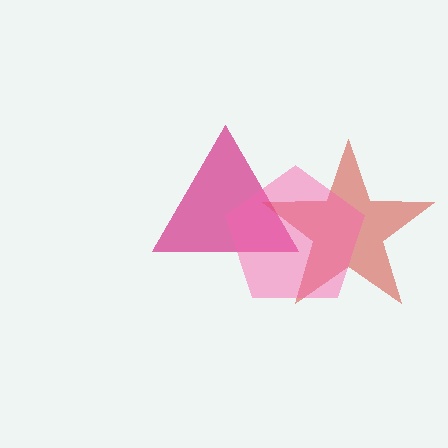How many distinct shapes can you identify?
There are 3 distinct shapes: a magenta triangle, a red star, a pink pentagon.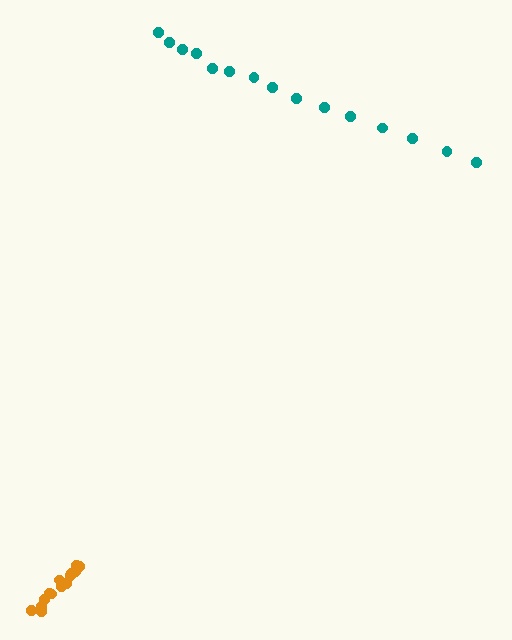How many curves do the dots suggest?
There are 2 distinct paths.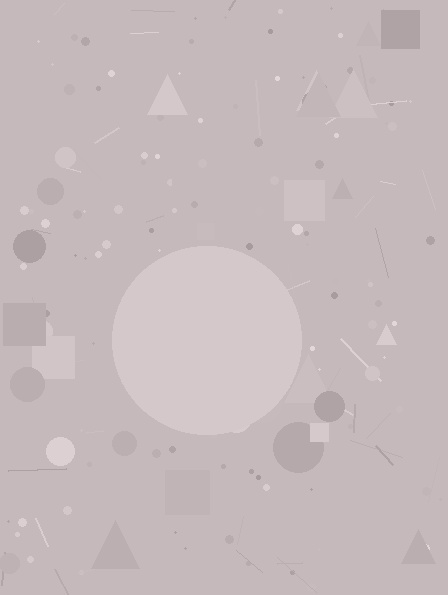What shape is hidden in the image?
A circle is hidden in the image.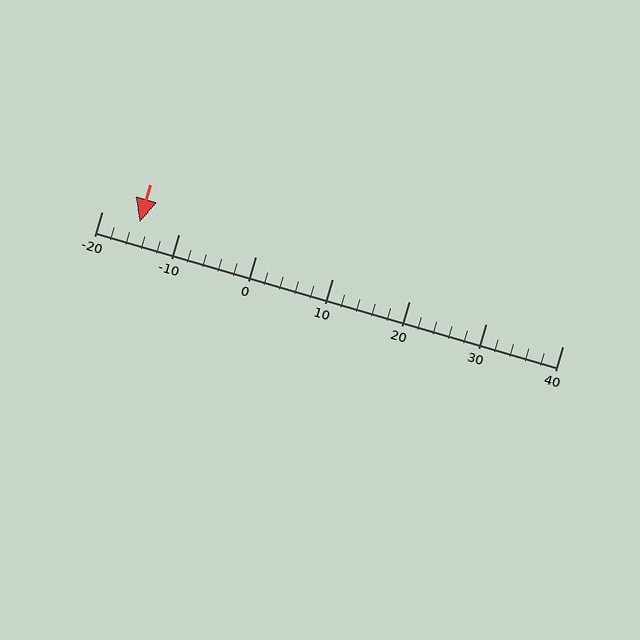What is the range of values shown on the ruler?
The ruler shows values from -20 to 40.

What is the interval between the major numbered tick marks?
The major tick marks are spaced 10 units apart.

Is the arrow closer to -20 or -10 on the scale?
The arrow is closer to -20.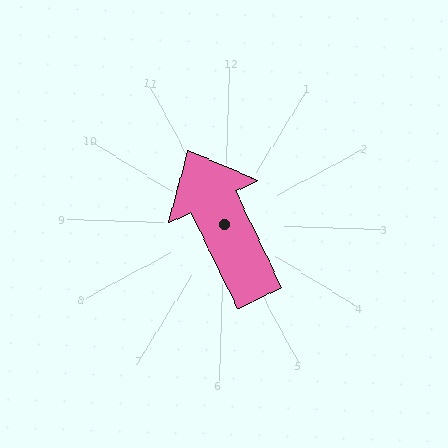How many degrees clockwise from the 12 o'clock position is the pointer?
Approximately 332 degrees.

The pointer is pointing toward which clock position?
Roughly 11 o'clock.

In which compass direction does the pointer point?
Northwest.